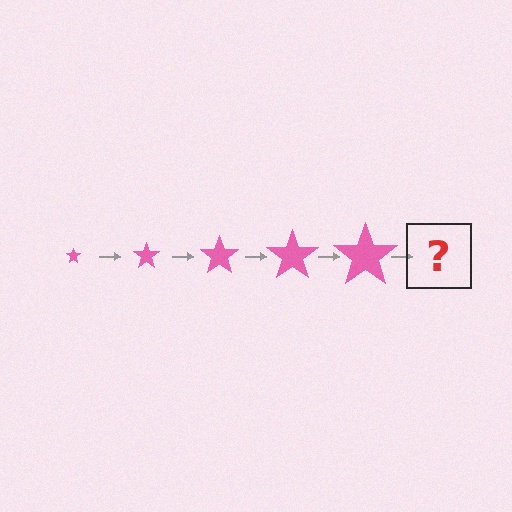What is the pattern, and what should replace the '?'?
The pattern is that the star gets progressively larger each step. The '?' should be a pink star, larger than the previous one.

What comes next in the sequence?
The next element should be a pink star, larger than the previous one.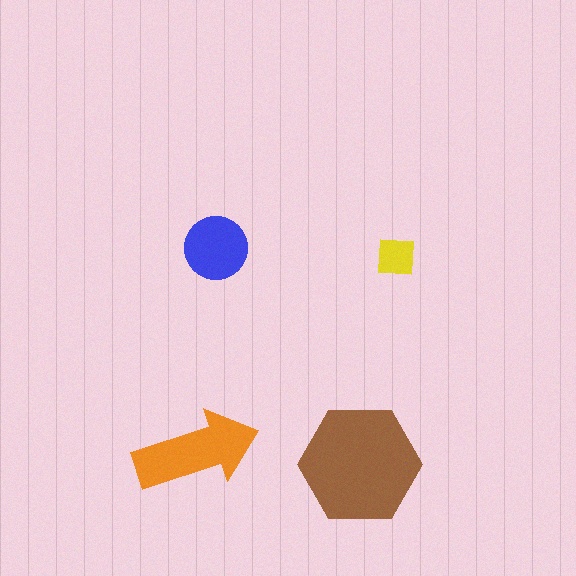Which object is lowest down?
The brown hexagon is bottommost.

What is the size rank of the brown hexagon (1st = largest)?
1st.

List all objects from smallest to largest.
The yellow square, the blue circle, the orange arrow, the brown hexagon.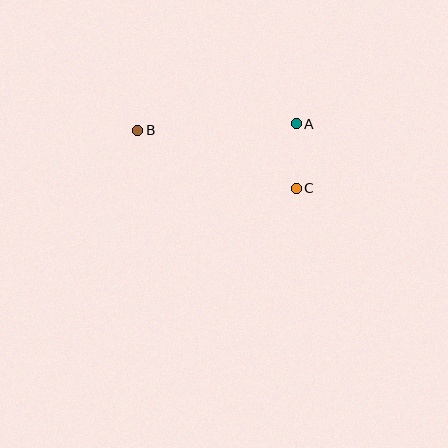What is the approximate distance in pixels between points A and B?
The distance between A and B is approximately 159 pixels.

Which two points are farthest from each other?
Points B and C are farthest from each other.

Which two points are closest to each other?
Points A and C are closest to each other.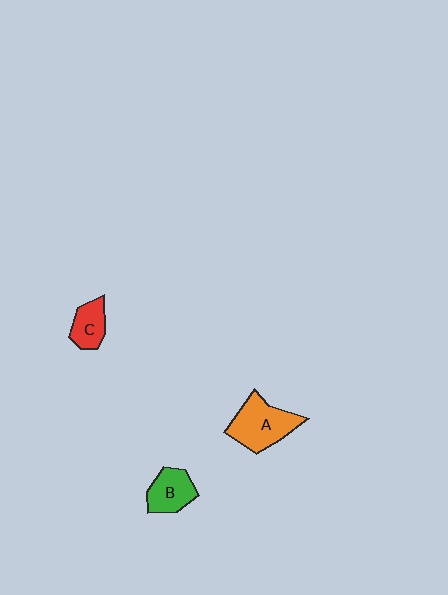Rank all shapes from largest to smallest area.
From largest to smallest: A (orange), B (green), C (red).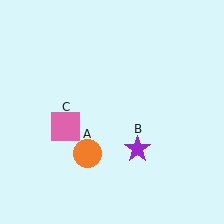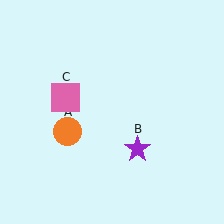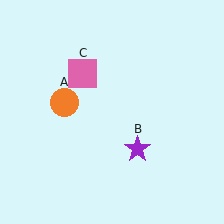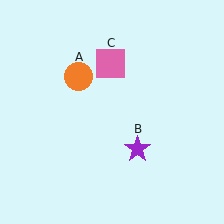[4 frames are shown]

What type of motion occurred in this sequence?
The orange circle (object A), pink square (object C) rotated clockwise around the center of the scene.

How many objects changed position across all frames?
2 objects changed position: orange circle (object A), pink square (object C).